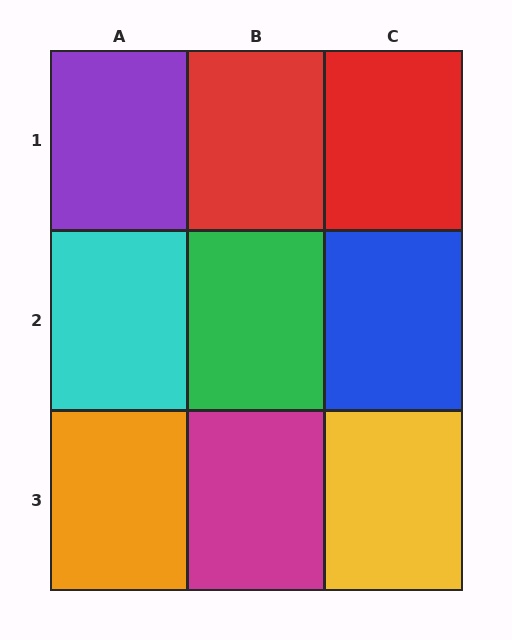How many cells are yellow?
1 cell is yellow.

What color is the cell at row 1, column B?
Red.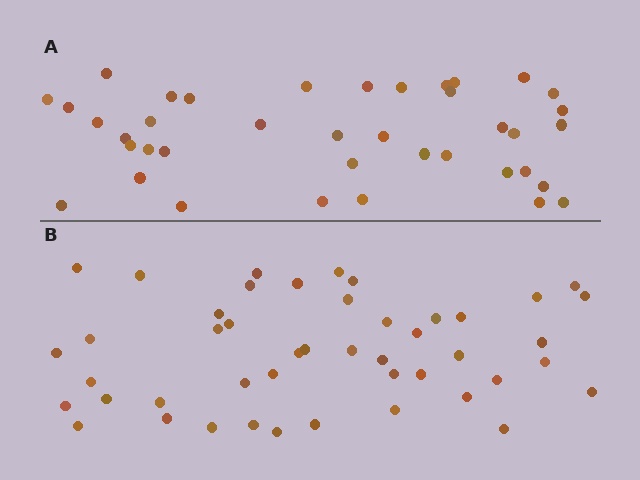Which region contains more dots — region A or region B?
Region B (the bottom region) has more dots.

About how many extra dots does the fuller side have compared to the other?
Region B has roughly 8 or so more dots than region A.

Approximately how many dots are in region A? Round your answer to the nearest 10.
About 40 dots. (The exact count is 39, which rounds to 40.)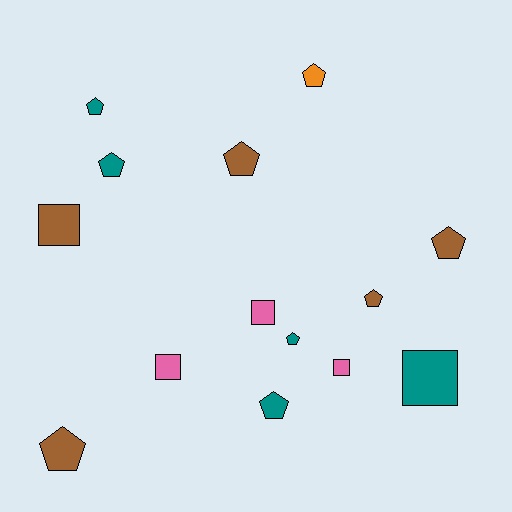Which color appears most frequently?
Brown, with 5 objects.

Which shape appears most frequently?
Pentagon, with 9 objects.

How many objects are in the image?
There are 14 objects.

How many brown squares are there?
There is 1 brown square.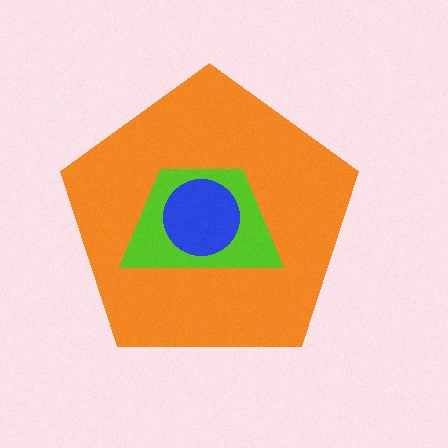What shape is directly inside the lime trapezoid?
The blue circle.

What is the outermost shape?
The orange pentagon.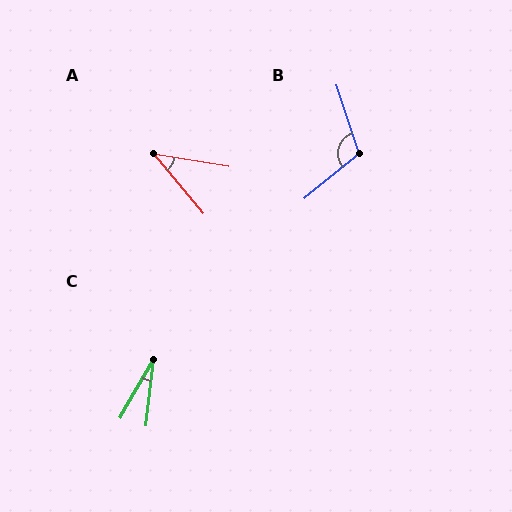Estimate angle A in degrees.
Approximately 41 degrees.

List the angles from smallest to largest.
C (23°), A (41°), B (111°).